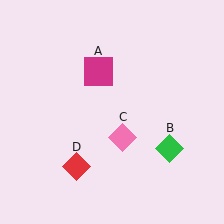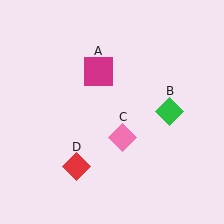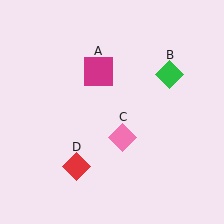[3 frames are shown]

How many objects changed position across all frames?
1 object changed position: green diamond (object B).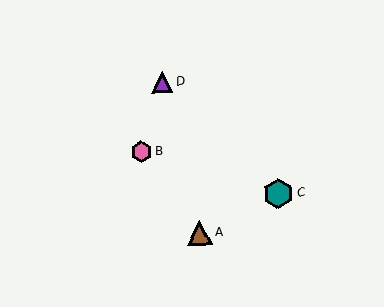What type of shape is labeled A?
Shape A is a brown triangle.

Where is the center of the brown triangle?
The center of the brown triangle is at (199, 233).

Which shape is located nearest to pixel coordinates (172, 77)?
The purple triangle (labeled D) at (162, 82) is nearest to that location.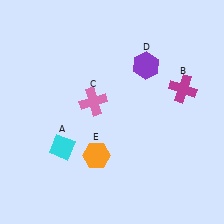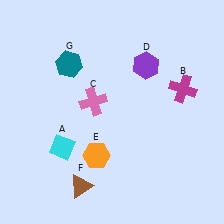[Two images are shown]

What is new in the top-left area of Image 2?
A teal hexagon (G) was added in the top-left area of Image 2.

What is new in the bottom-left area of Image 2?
A brown triangle (F) was added in the bottom-left area of Image 2.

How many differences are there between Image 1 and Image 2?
There are 2 differences between the two images.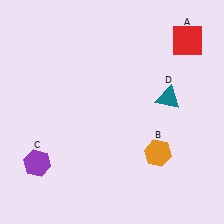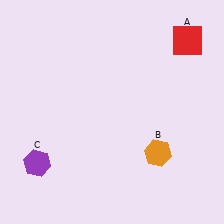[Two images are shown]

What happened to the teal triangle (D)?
The teal triangle (D) was removed in Image 2. It was in the top-right area of Image 1.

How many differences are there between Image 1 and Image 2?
There is 1 difference between the two images.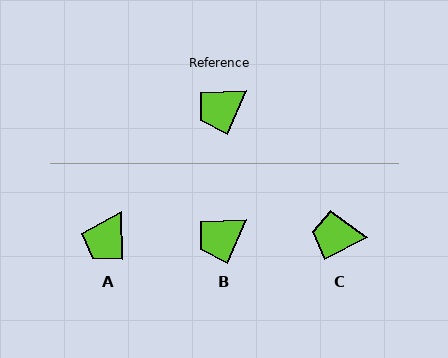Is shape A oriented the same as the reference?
No, it is off by about 26 degrees.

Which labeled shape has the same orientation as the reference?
B.